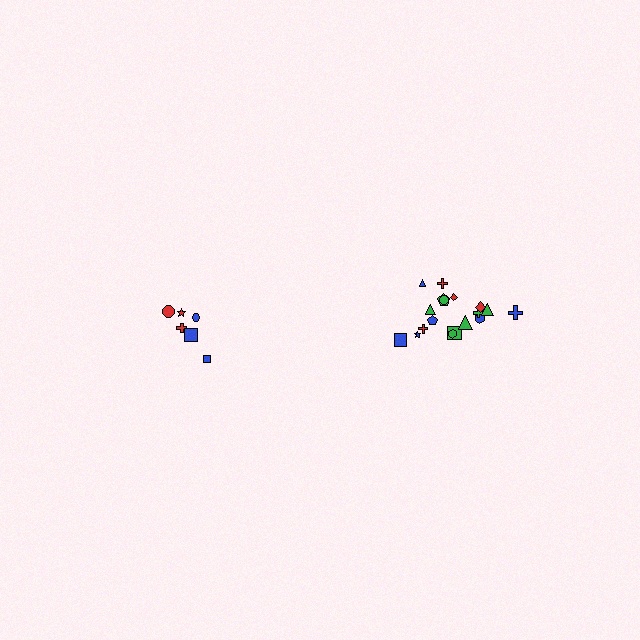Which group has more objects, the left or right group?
The right group.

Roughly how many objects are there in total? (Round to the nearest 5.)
Roughly 25 objects in total.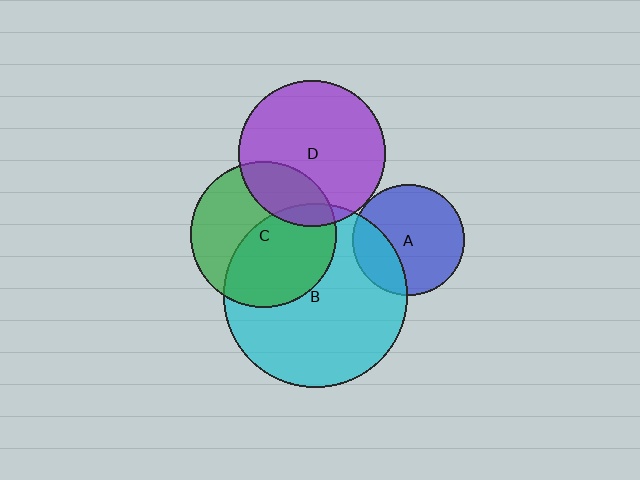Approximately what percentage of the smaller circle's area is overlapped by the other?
Approximately 50%.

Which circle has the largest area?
Circle B (cyan).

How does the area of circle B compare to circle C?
Approximately 1.6 times.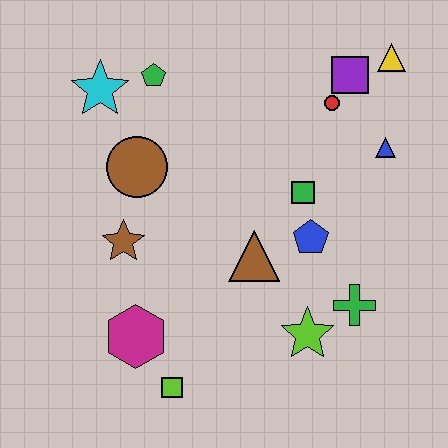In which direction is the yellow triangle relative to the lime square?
The yellow triangle is above the lime square.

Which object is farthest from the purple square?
The lime square is farthest from the purple square.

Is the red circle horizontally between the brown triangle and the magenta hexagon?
No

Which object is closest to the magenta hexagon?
The lime square is closest to the magenta hexagon.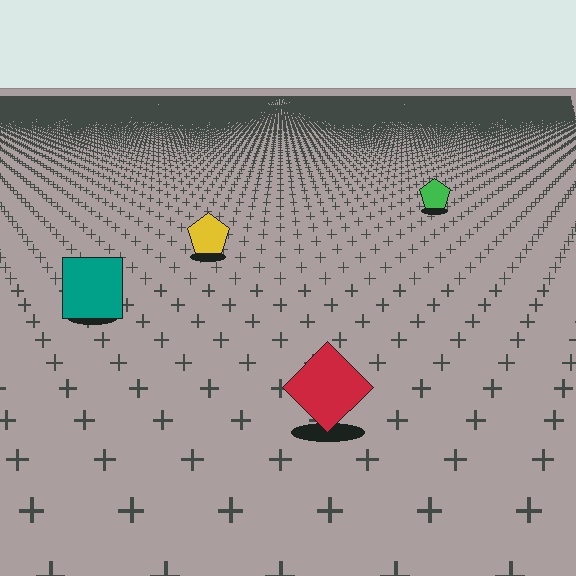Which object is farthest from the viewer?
The green pentagon is farthest from the viewer. It appears smaller and the ground texture around it is denser.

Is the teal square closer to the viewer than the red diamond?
No. The red diamond is closer — you can tell from the texture gradient: the ground texture is coarser near it.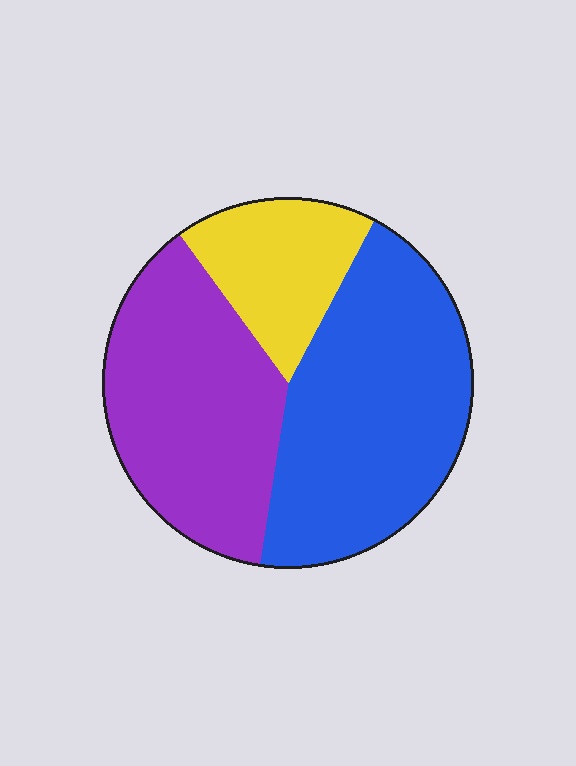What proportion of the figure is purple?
Purple covers around 40% of the figure.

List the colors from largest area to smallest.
From largest to smallest: blue, purple, yellow.